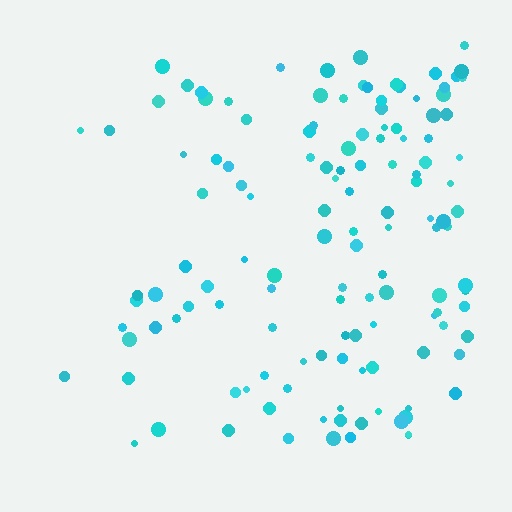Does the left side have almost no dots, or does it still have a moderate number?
Still a moderate number, just noticeably fewer than the right.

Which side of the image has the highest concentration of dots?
The right.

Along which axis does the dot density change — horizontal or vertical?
Horizontal.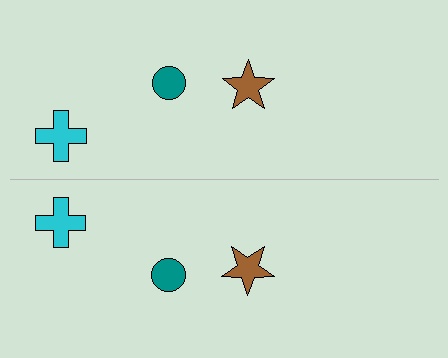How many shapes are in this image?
There are 6 shapes in this image.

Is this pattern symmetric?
Yes, this pattern has bilateral (reflection) symmetry.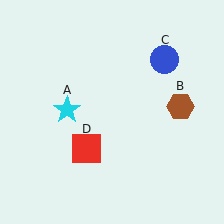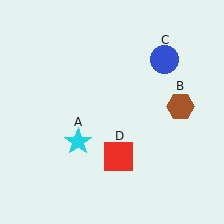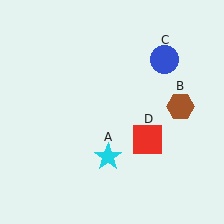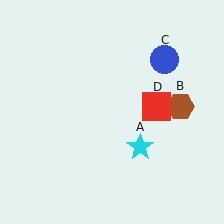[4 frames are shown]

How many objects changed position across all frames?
2 objects changed position: cyan star (object A), red square (object D).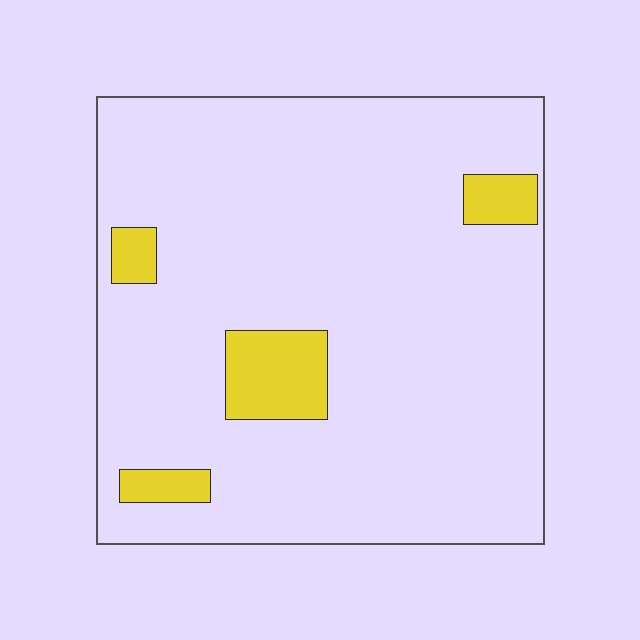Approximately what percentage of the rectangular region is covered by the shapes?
Approximately 10%.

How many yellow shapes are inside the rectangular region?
4.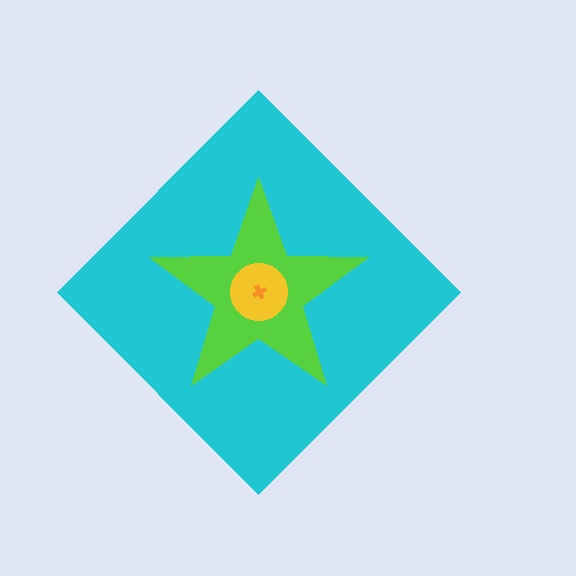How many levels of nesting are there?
4.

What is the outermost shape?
The cyan diamond.